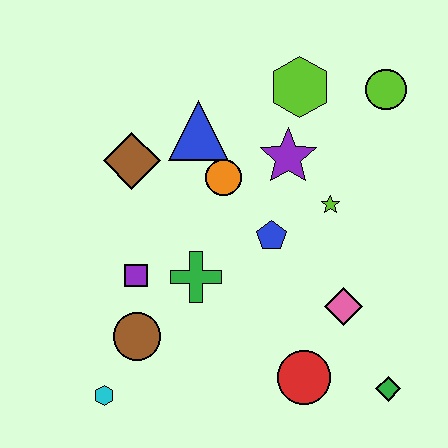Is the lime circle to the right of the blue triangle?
Yes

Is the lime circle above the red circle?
Yes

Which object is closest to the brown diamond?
The blue triangle is closest to the brown diamond.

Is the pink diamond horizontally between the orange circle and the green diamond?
Yes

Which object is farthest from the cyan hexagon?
The lime circle is farthest from the cyan hexagon.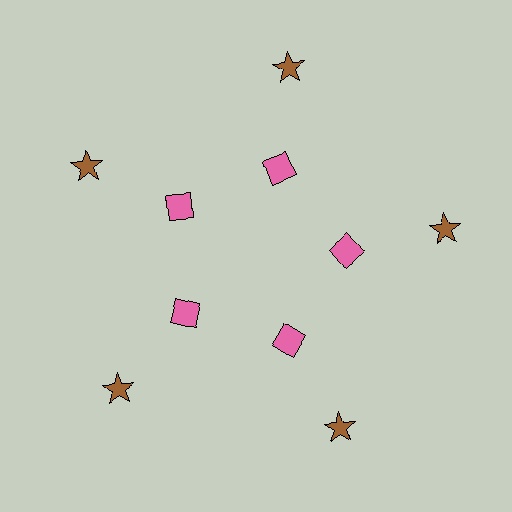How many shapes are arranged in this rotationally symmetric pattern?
There are 10 shapes, arranged in 5 groups of 2.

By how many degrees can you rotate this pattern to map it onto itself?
The pattern maps onto itself every 72 degrees of rotation.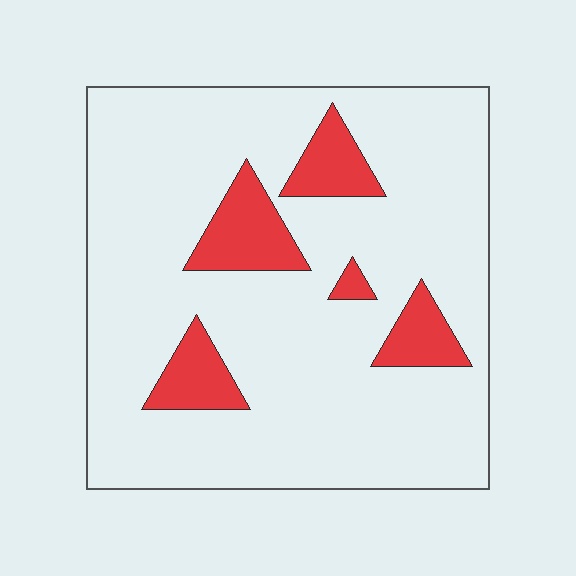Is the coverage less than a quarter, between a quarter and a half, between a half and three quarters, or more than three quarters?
Less than a quarter.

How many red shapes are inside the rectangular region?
5.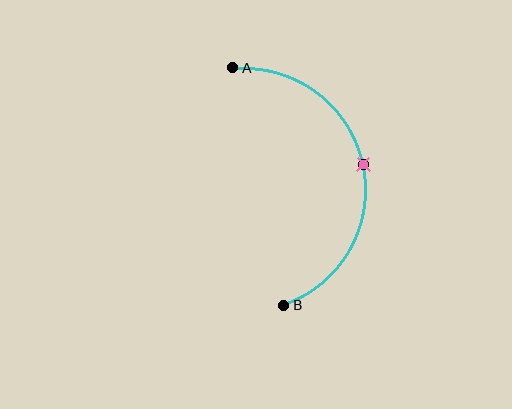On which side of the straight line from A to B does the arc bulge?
The arc bulges to the right of the straight line connecting A and B.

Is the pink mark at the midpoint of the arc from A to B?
Yes. The pink mark lies on the arc at equal arc-length from both A and B — it is the arc midpoint.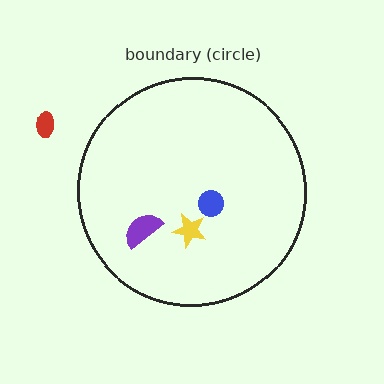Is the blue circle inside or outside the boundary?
Inside.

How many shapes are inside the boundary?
3 inside, 1 outside.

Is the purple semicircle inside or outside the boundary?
Inside.